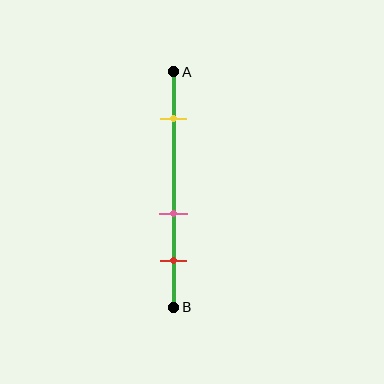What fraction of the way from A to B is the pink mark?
The pink mark is approximately 60% (0.6) of the way from A to B.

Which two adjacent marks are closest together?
The pink and red marks are the closest adjacent pair.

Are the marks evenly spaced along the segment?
No, the marks are not evenly spaced.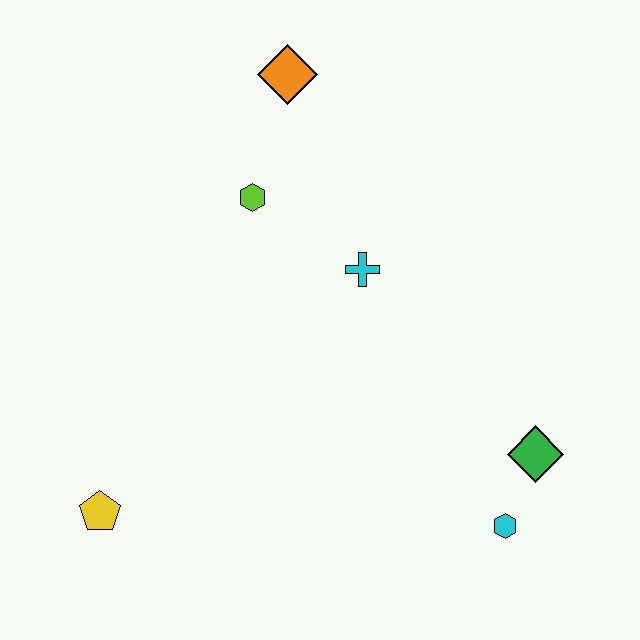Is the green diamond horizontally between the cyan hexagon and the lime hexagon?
No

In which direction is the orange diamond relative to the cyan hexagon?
The orange diamond is above the cyan hexagon.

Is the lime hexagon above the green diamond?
Yes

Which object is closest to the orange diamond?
The lime hexagon is closest to the orange diamond.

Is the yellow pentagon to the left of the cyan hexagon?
Yes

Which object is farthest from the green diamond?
The orange diamond is farthest from the green diamond.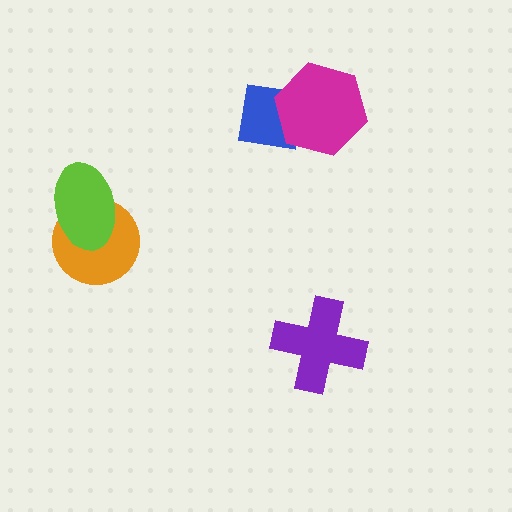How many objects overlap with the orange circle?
1 object overlaps with the orange circle.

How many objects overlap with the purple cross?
0 objects overlap with the purple cross.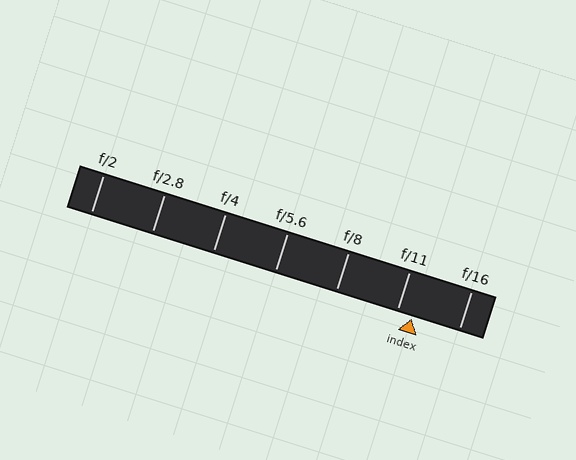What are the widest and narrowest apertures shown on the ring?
The widest aperture shown is f/2 and the narrowest is f/16.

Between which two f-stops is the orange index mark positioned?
The index mark is between f/11 and f/16.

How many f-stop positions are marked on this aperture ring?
There are 7 f-stop positions marked.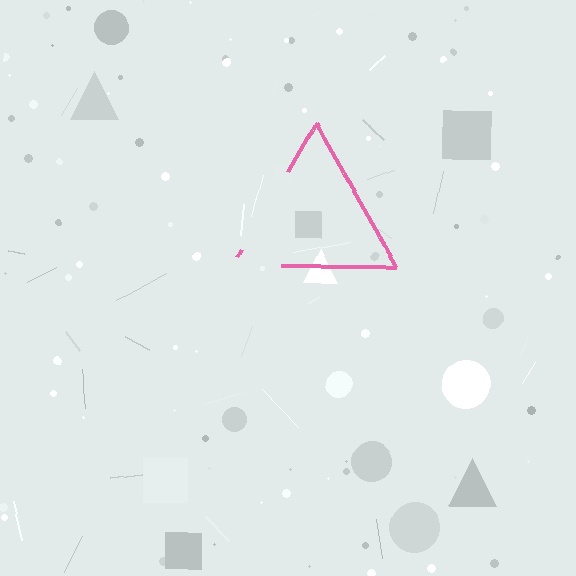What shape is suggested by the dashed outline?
The dashed outline suggests a triangle.